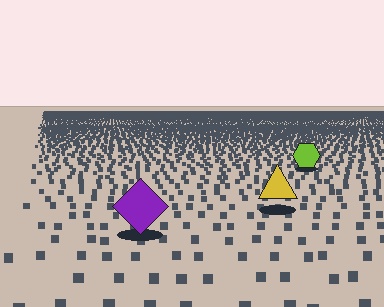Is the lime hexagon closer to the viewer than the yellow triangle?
No. The yellow triangle is closer — you can tell from the texture gradient: the ground texture is coarser near it.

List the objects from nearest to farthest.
From nearest to farthest: the purple diamond, the yellow triangle, the lime hexagon.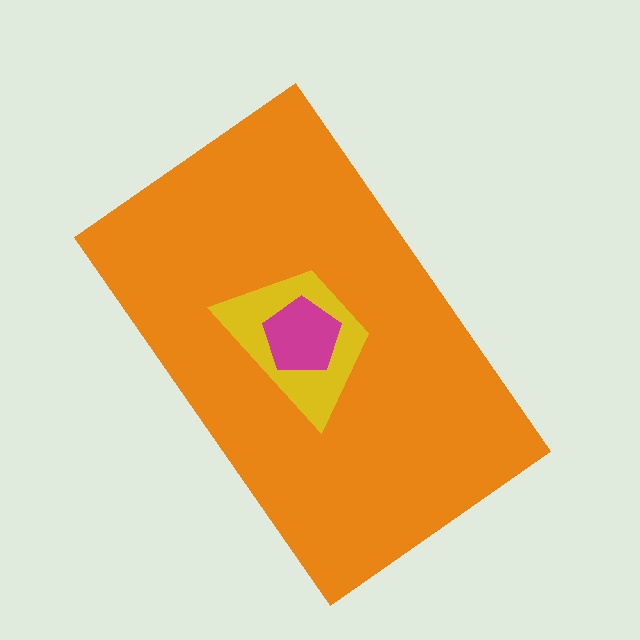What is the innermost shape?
The magenta pentagon.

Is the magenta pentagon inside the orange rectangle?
Yes.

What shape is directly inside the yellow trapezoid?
The magenta pentagon.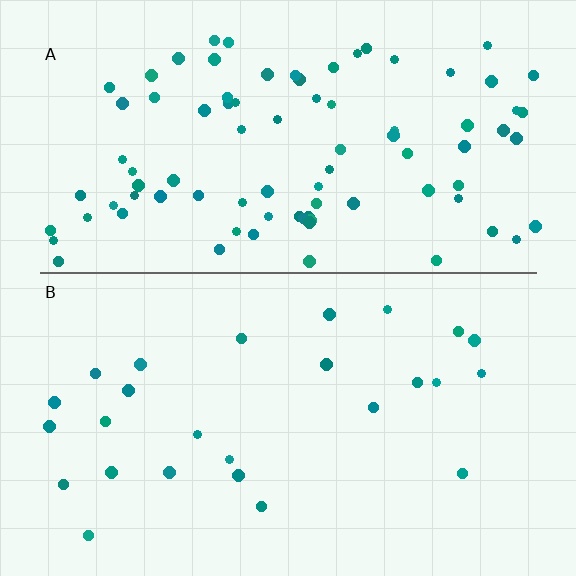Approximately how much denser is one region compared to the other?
Approximately 3.4× — region A over region B.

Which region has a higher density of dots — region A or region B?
A (the top).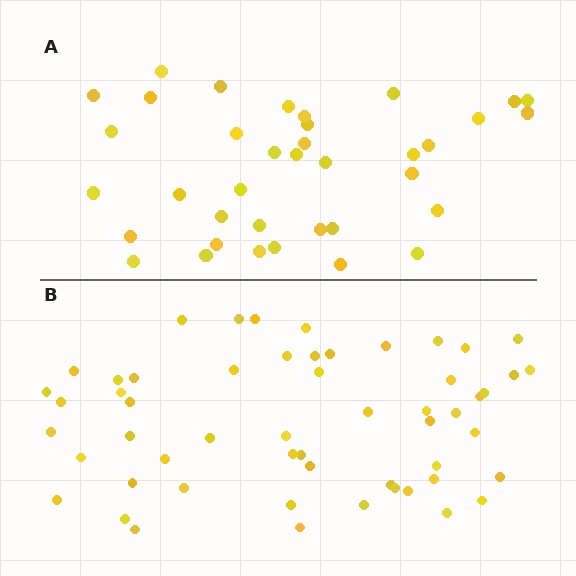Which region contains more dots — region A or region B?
Region B (the bottom region) has more dots.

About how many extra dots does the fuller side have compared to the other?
Region B has approximately 20 more dots than region A.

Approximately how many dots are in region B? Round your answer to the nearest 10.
About 60 dots. (The exact count is 55, which rounds to 60.)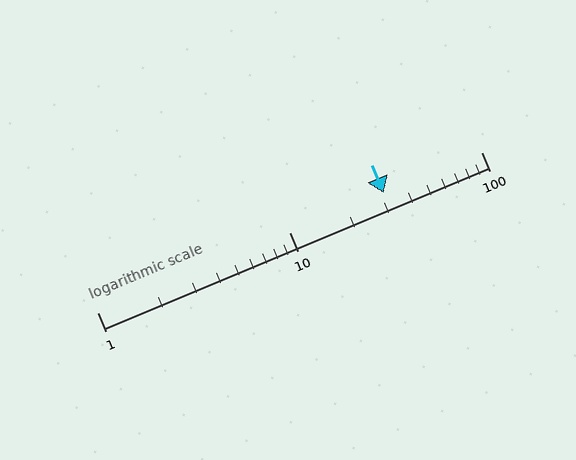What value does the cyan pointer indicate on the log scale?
The pointer indicates approximately 31.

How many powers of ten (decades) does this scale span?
The scale spans 2 decades, from 1 to 100.